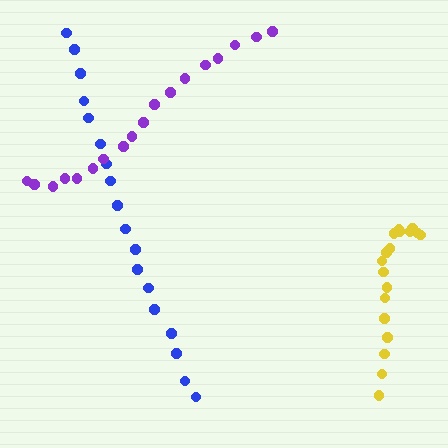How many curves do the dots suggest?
There are 3 distinct paths.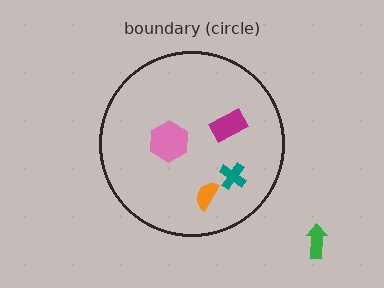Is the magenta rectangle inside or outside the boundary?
Inside.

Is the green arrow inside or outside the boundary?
Outside.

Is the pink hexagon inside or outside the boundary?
Inside.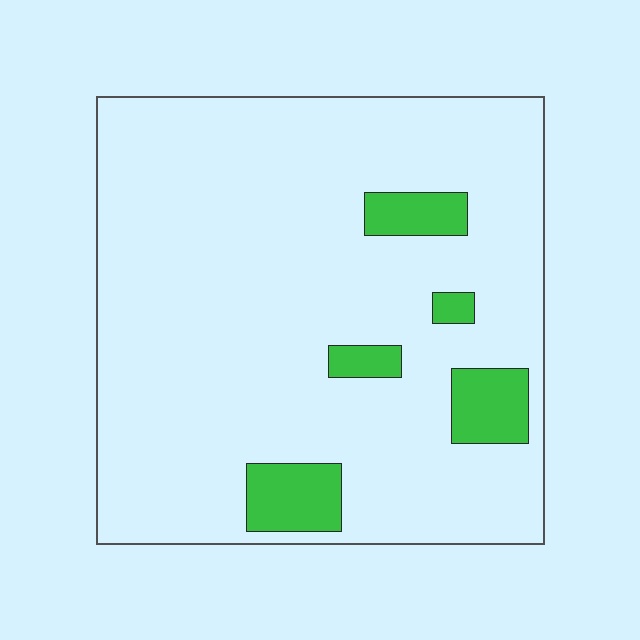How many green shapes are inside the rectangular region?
5.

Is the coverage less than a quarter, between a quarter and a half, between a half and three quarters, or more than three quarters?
Less than a quarter.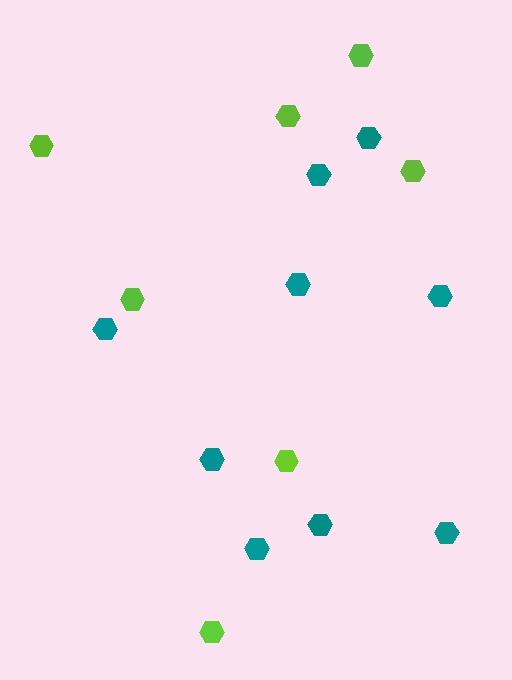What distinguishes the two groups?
There are 2 groups: one group of teal hexagons (9) and one group of lime hexagons (7).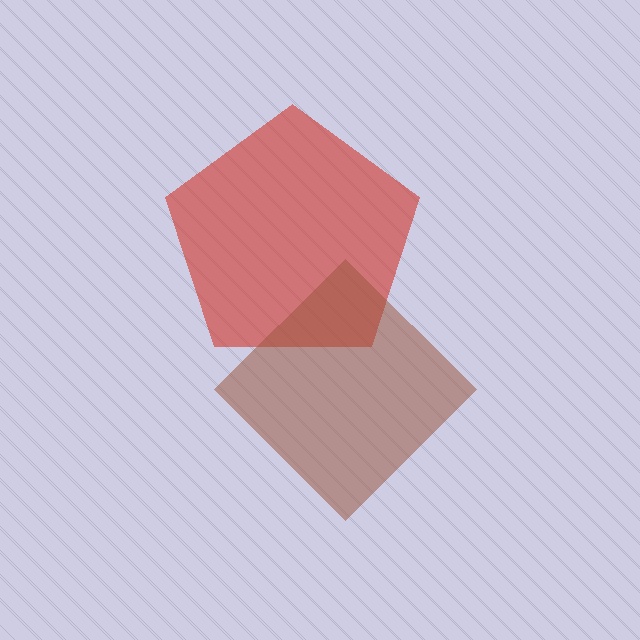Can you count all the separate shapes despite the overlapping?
Yes, there are 2 separate shapes.